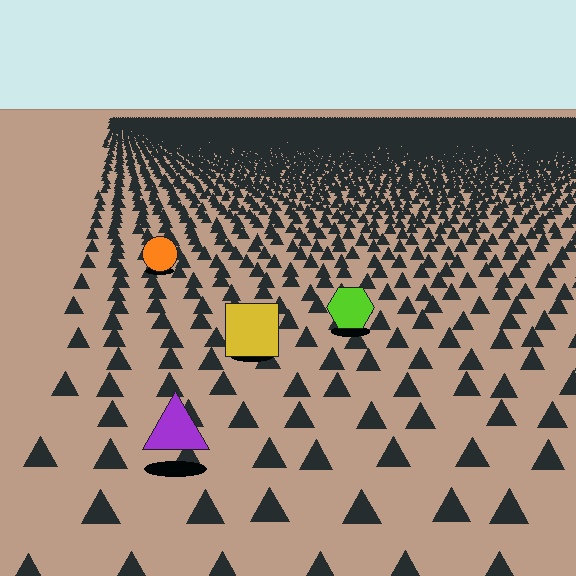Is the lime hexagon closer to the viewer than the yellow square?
No. The yellow square is closer — you can tell from the texture gradient: the ground texture is coarser near it.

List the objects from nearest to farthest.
From nearest to farthest: the purple triangle, the yellow square, the lime hexagon, the orange circle.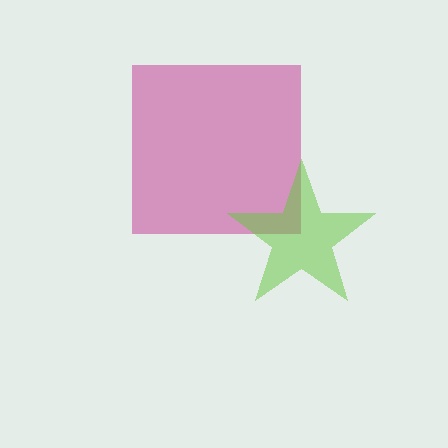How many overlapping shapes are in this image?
There are 2 overlapping shapes in the image.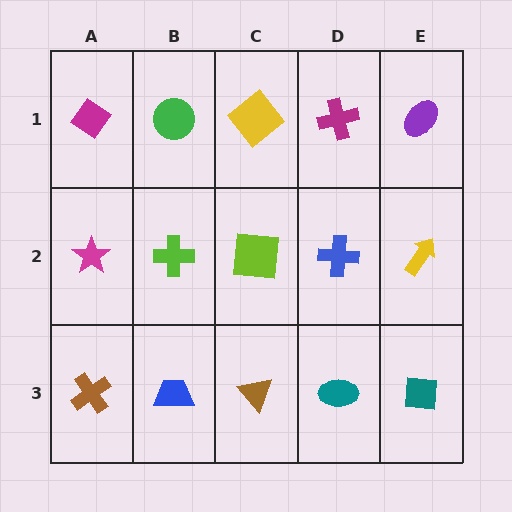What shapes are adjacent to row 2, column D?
A magenta cross (row 1, column D), a teal ellipse (row 3, column D), a lime square (row 2, column C), a yellow arrow (row 2, column E).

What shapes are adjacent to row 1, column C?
A lime square (row 2, column C), a green circle (row 1, column B), a magenta cross (row 1, column D).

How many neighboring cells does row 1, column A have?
2.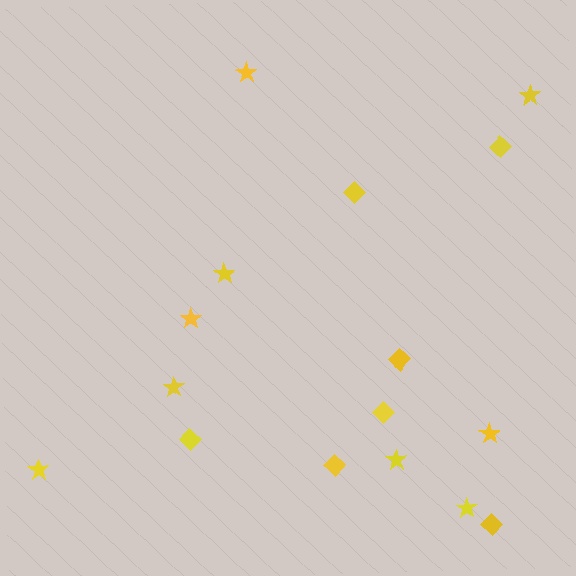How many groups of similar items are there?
There are 2 groups: one group of diamonds (7) and one group of stars (9).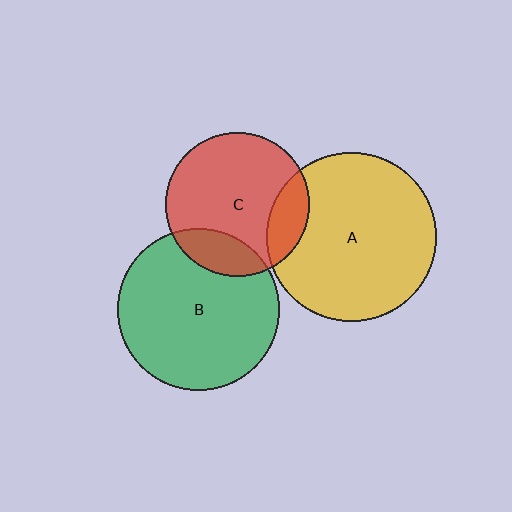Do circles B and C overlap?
Yes.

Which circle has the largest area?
Circle A (yellow).